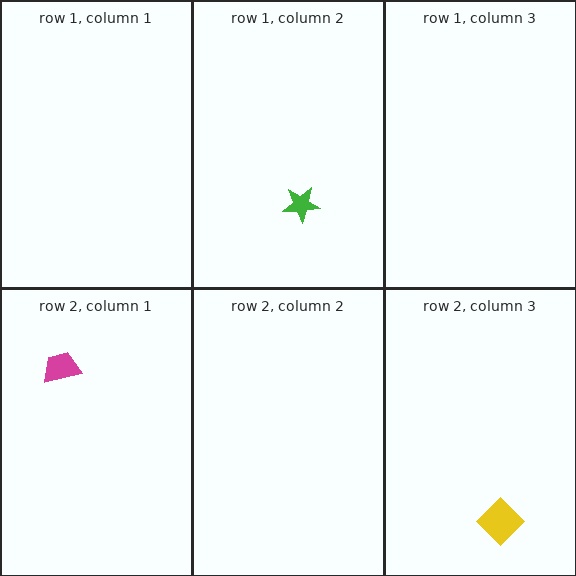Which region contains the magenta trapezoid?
The row 2, column 1 region.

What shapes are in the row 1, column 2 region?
The green star.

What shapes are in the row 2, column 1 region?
The magenta trapezoid.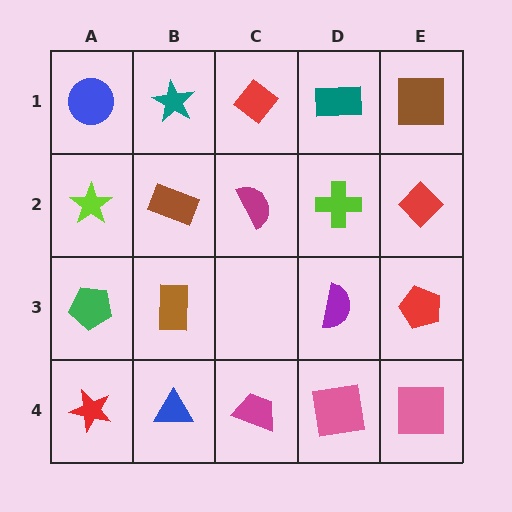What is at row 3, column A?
A green pentagon.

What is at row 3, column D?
A purple semicircle.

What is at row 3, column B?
A brown rectangle.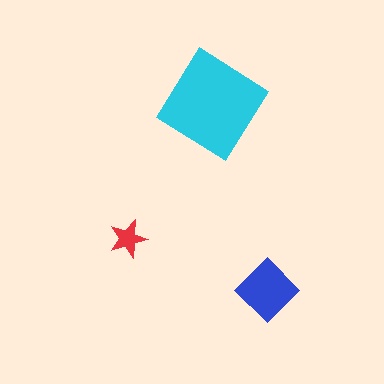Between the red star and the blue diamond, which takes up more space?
The blue diamond.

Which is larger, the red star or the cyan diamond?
The cyan diamond.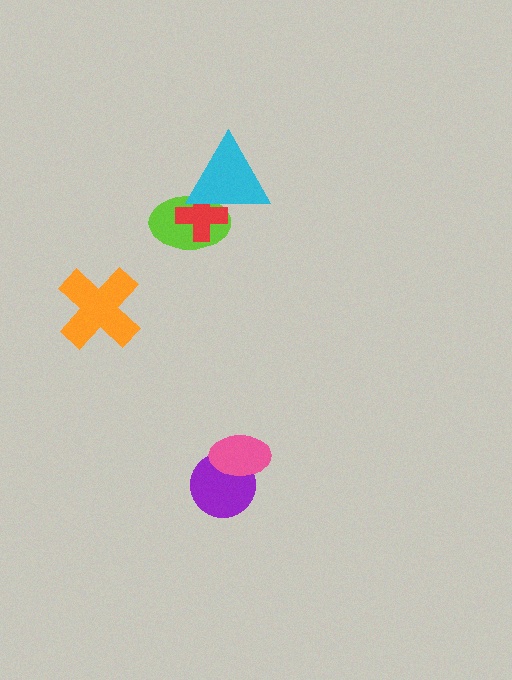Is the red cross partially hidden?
Yes, it is partially covered by another shape.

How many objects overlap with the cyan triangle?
2 objects overlap with the cyan triangle.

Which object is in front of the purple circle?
The pink ellipse is in front of the purple circle.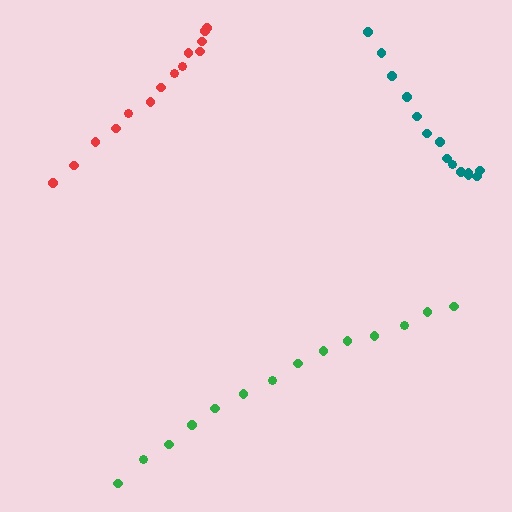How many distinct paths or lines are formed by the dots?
There are 3 distinct paths.